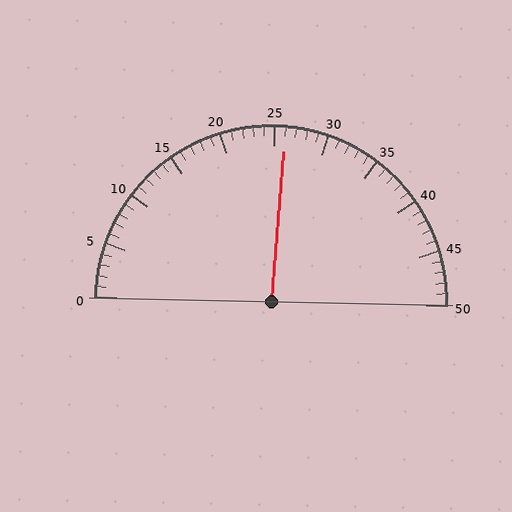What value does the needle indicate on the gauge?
The needle indicates approximately 26.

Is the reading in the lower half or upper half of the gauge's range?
The reading is in the upper half of the range (0 to 50).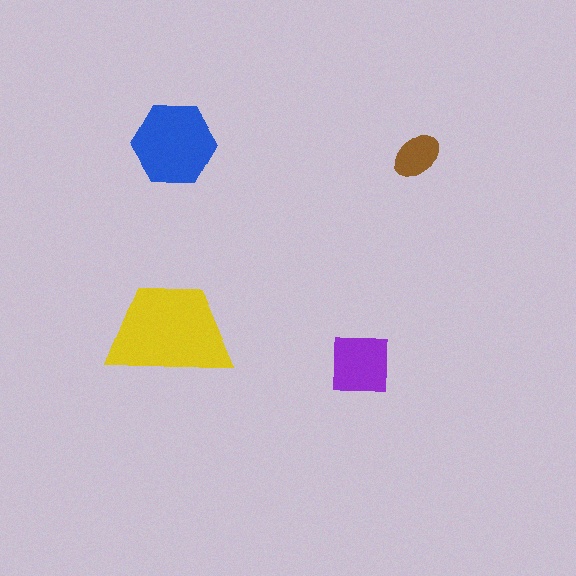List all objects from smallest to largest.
The brown ellipse, the purple square, the blue hexagon, the yellow trapezoid.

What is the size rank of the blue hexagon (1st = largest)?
2nd.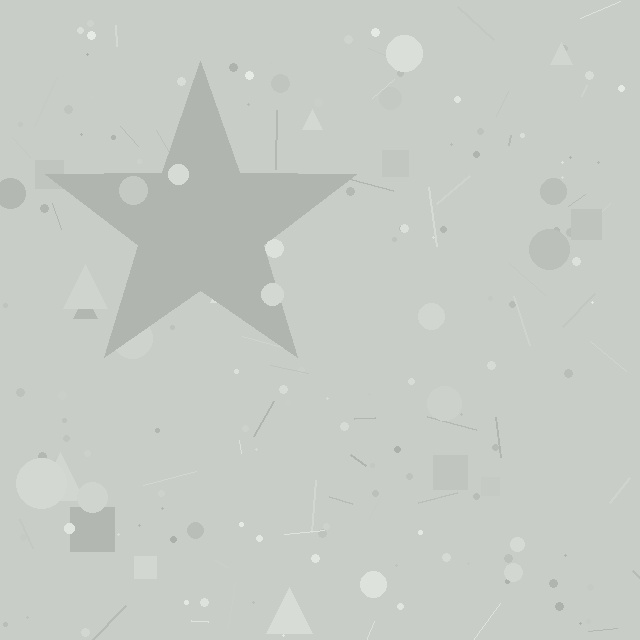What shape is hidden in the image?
A star is hidden in the image.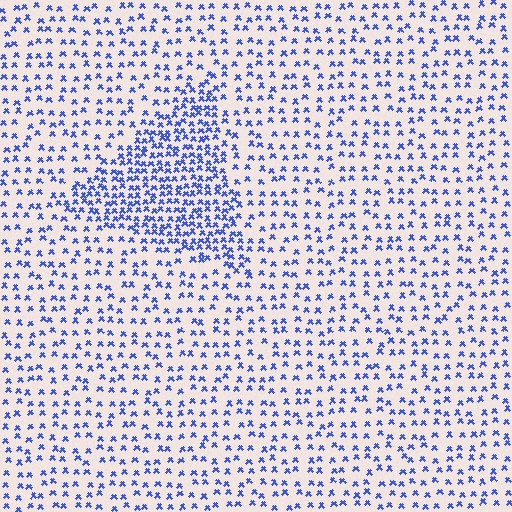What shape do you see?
I see a triangle.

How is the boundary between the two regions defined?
The boundary is defined by a change in element density (approximately 2.2x ratio). All elements are the same color, size, and shape.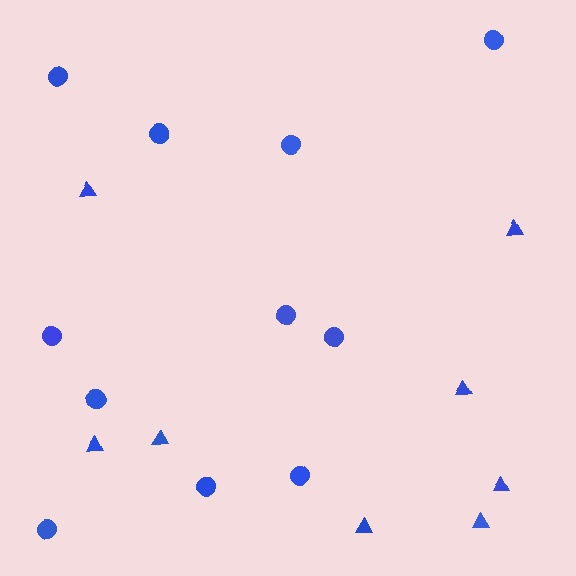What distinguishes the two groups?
There are 2 groups: one group of circles (11) and one group of triangles (8).